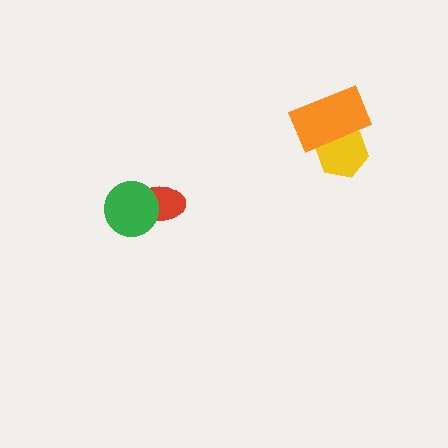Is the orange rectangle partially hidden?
No, no other shape covers it.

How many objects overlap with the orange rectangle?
1 object overlaps with the orange rectangle.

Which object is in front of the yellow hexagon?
The orange rectangle is in front of the yellow hexagon.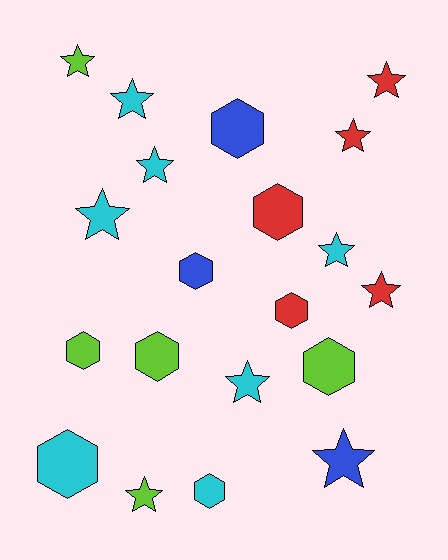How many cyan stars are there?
There are 5 cyan stars.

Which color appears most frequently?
Cyan, with 7 objects.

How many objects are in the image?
There are 20 objects.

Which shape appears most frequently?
Star, with 11 objects.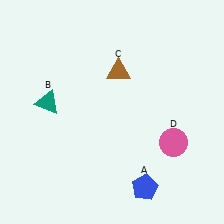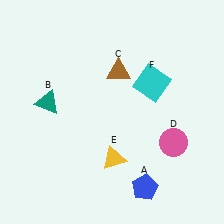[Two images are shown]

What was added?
A yellow triangle (E), a cyan square (F) were added in Image 2.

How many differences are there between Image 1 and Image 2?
There are 2 differences between the two images.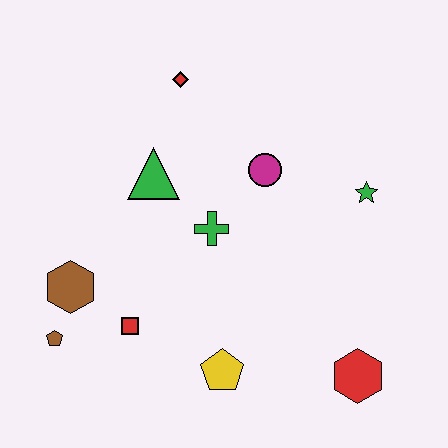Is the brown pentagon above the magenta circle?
No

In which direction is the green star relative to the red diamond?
The green star is to the right of the red diamond.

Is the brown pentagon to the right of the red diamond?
No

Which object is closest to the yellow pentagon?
The red square is closest to the yellow pentagon.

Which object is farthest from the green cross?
The red hexagon is farthest from the green cross.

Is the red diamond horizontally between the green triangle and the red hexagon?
Yes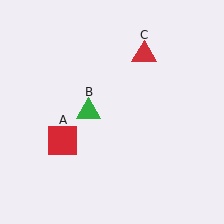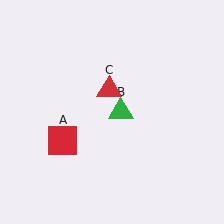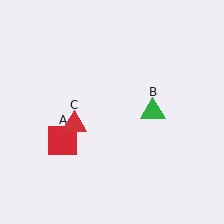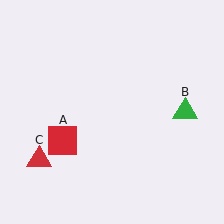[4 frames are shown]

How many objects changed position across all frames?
2 objects changed position: green triangle (object B), red triangle (object C).